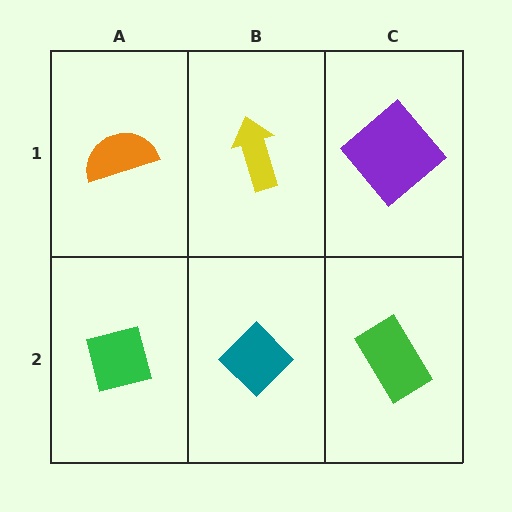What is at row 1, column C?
A purple diamond.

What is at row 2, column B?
A teal diamond.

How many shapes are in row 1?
3 shapes.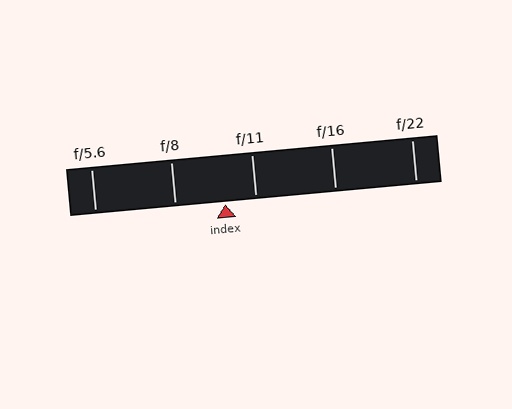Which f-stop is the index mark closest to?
The index mark is closest to f/11.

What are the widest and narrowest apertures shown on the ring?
The widest aperture shown is f/5.6 and the narrowest is f/22.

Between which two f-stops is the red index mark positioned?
The index mark is between f/8 and f/11.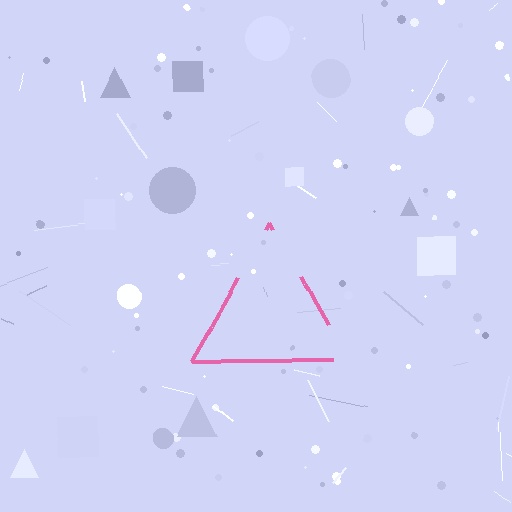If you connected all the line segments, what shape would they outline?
They would outline a triangle.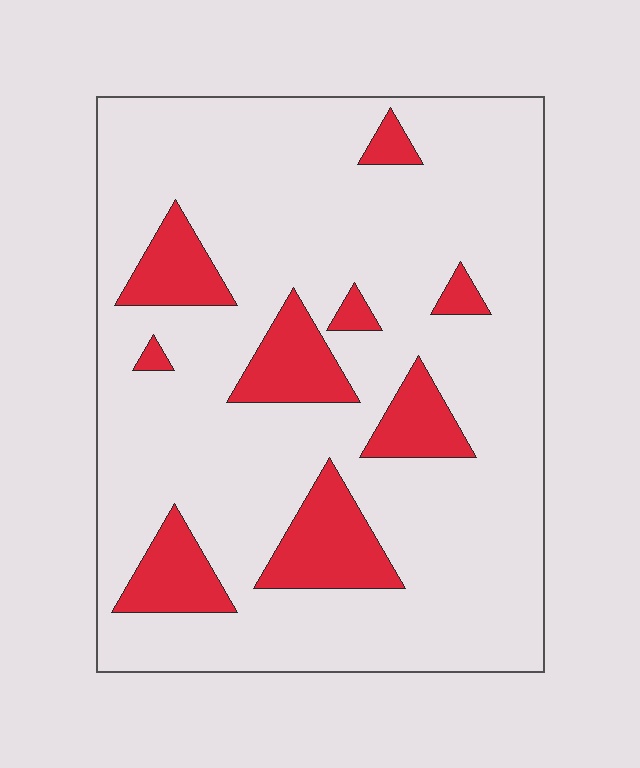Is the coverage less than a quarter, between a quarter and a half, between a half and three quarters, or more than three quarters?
Less than a quarter.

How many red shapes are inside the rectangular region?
9.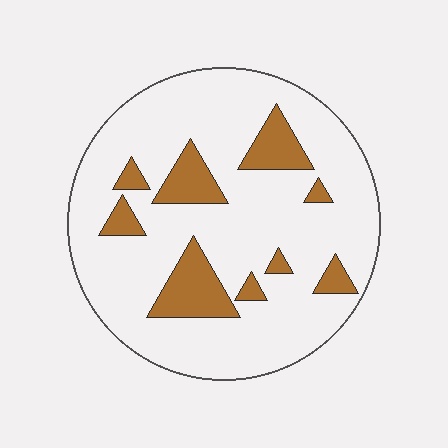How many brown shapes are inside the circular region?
9.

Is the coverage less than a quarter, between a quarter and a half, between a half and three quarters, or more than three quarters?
Less than a quarter.